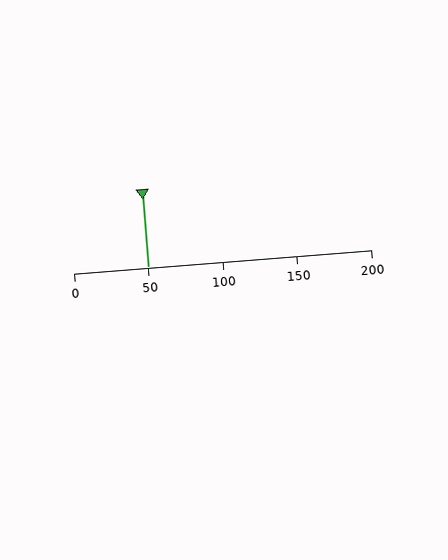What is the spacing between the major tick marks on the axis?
The major ticks are spaced 50 apart.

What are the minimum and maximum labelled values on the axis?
The axis runs from 0 to 200.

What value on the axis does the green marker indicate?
The marker indicates approximately 50.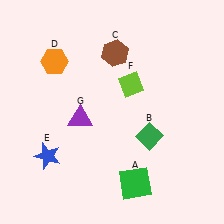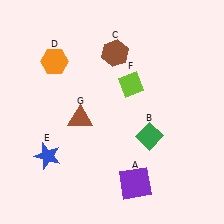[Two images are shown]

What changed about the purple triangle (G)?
In Image 1, G is purple. In Image 2, it changed to brown.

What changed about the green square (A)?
In Image 1, A is green. In Image 2, it changed to purple.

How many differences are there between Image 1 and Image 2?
There are 2 differences between the two images.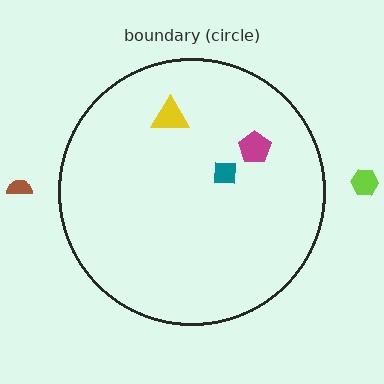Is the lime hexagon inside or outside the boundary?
Outside.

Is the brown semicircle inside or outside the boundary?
Outside.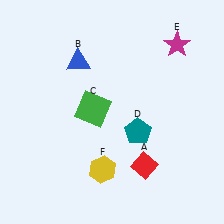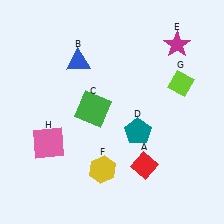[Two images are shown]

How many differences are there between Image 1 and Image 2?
There are 2 differences between the two images.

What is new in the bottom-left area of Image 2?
A pink square (H) was added in the bottom-left area of Image 2.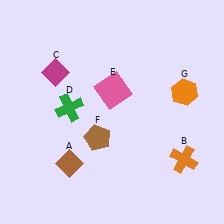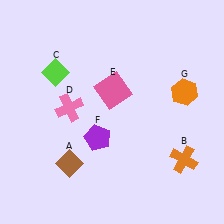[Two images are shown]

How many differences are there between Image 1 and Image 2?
There are 3 differences between the two images.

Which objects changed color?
C changed from magenta to lime. D changed from green to pink. F changed from brown to purple.